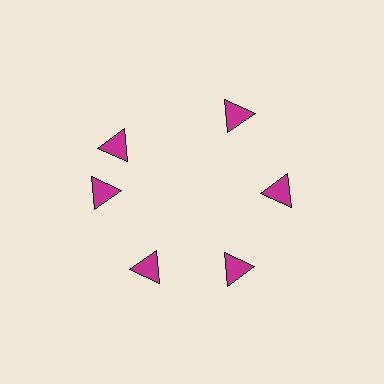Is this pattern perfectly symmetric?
No. The 6 magenta triangles are arranged in a ring, but one element near the 11 o'clock position is rotated out of alignment along the ring, breaking the 6-fold rotational symmetry.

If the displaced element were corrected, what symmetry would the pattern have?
It would have 6-fold rotational symmetry — the pattern would map onto itself every 60 degrees.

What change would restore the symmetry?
The symmetry would be restored by rotating it back into even spacing with its neighbors so that all 6 triangles sit at equal angles and equal distance from the center.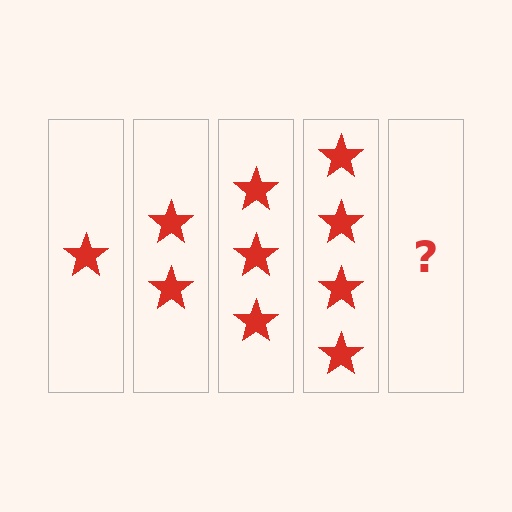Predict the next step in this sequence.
The next step is 5 stars.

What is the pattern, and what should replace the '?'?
The pattern is that each step adds one more star. The '?' should be 5 stars.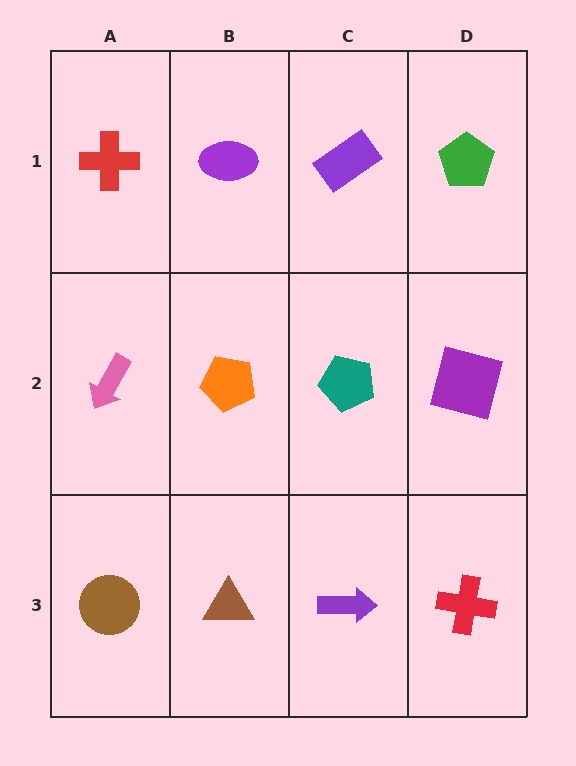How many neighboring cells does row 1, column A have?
2.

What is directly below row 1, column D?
A purple square.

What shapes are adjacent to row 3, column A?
A pink arrow (row 2, column A), a brown triangle (row 3, column B).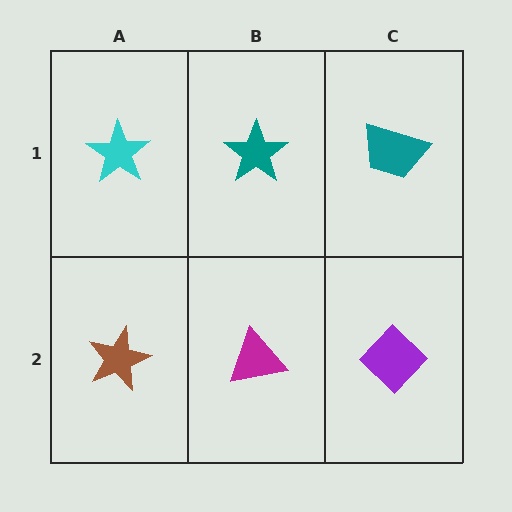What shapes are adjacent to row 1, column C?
A purple diamond (row 2, column C), a teal star (row 1, column B).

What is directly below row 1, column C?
A purple diamond.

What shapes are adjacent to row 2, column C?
A teal trapezoid (row 1, column C), a magenta triangle (row 2, column B).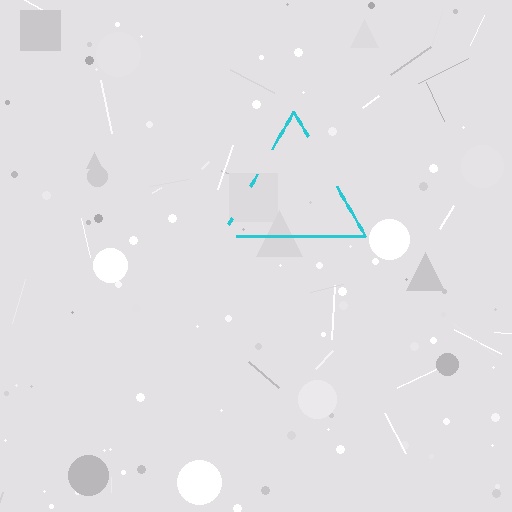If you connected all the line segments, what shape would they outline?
They would outline a triangle.